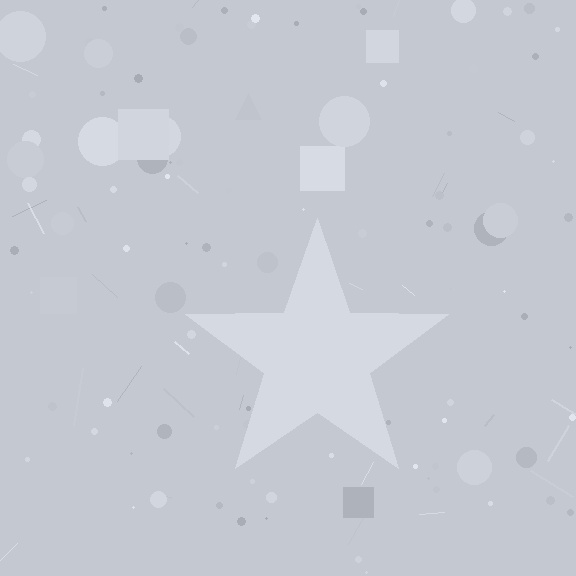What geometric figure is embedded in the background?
A star is embedded in the background.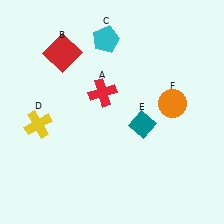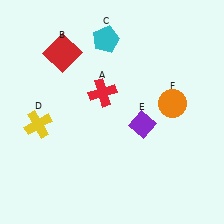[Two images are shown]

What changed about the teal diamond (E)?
In Image 1, E is teal. In Image 2, it changed to purple.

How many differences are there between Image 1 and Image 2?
There is 1 difference between the two images.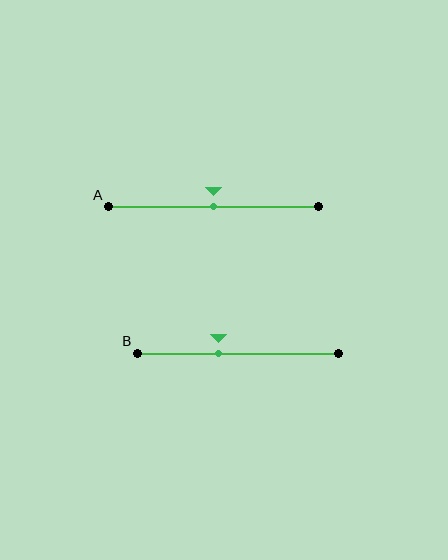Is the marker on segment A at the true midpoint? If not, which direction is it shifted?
Yes, the marker on segment A is at the true midpoint.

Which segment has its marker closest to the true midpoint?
Segment A has its marker closest to the true midpoint.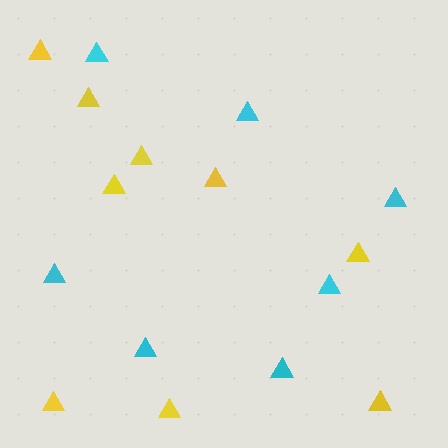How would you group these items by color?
There are 2 groups: one group of cyan triangles (7) and one group of yellow triangles (9).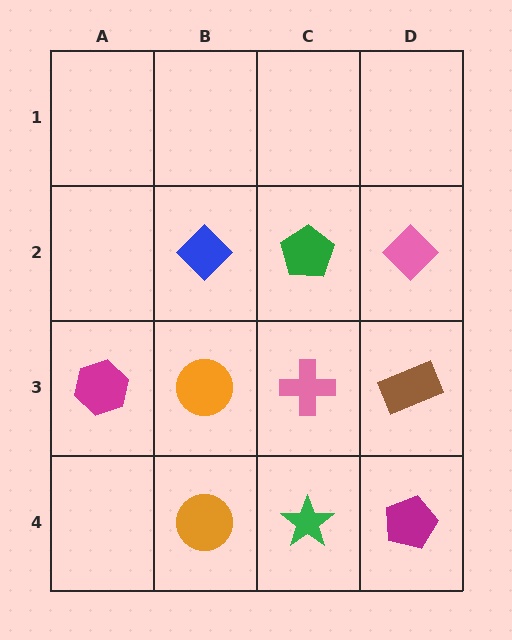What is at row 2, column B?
A blue diamond.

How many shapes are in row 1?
0 shapes.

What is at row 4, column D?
A magenta pentagon.